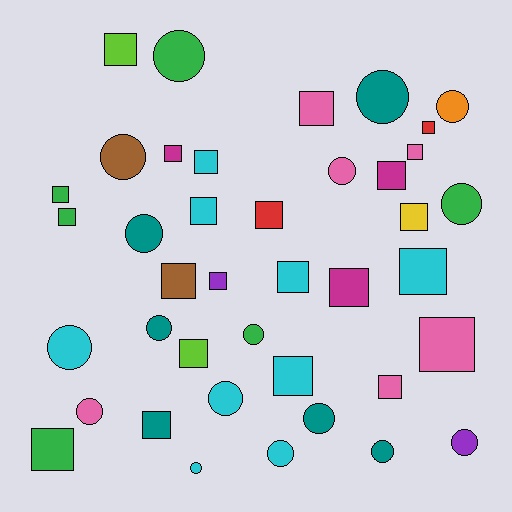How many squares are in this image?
There are 23 squares.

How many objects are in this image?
There are 40 objects.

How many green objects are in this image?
There are 6 green objects.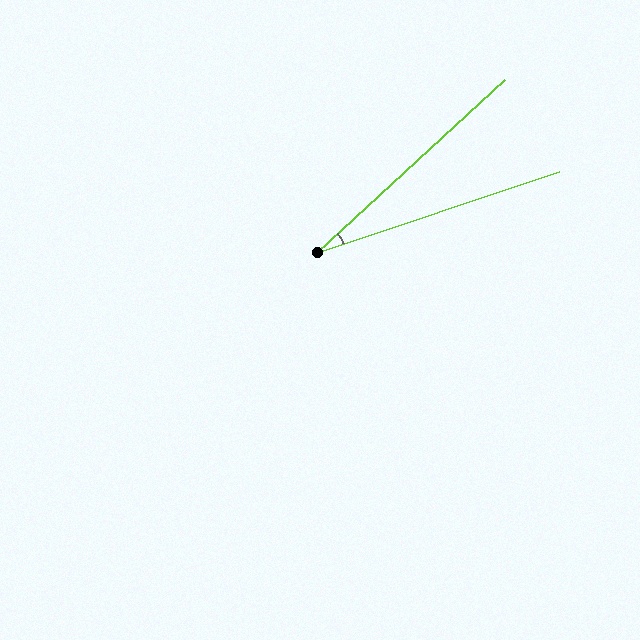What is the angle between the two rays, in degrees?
Approximately 24 degrees.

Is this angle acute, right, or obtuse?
It is acute.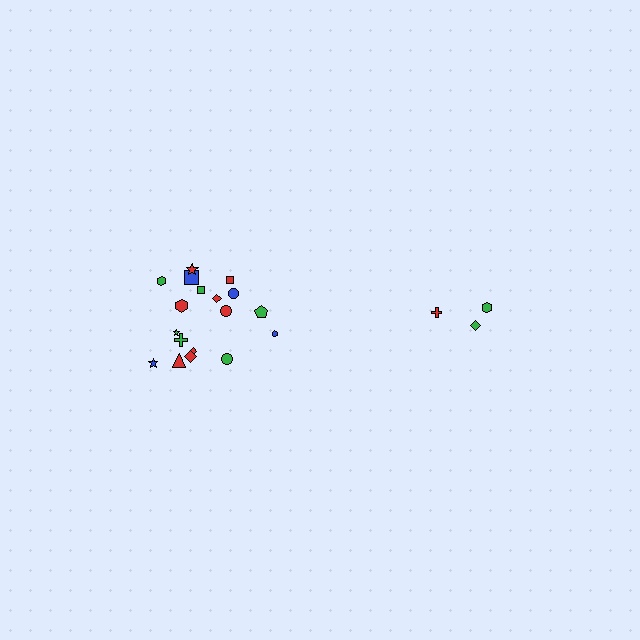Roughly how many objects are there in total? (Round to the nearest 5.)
Roughly 20 objects in total.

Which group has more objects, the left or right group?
The left group.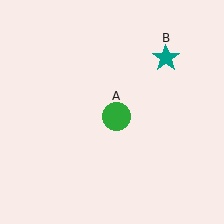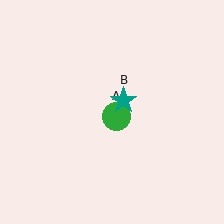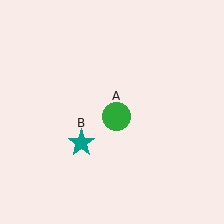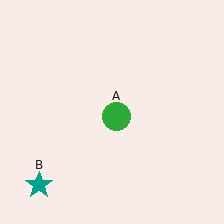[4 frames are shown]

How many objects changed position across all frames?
1 object changed position: teal star (object B).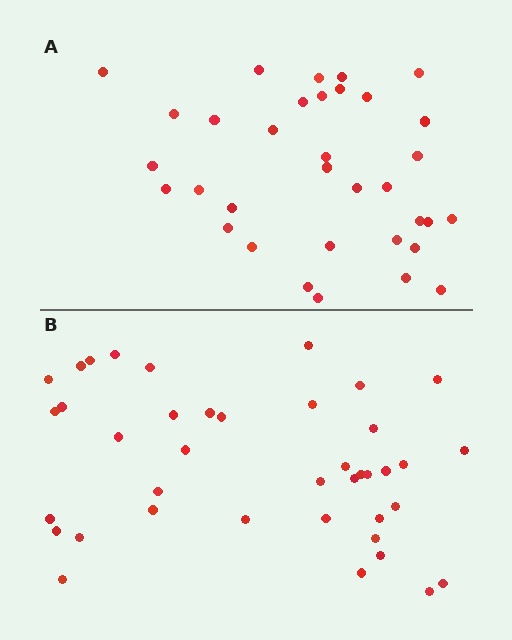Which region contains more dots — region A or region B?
Region B (the bottom region) has more dots.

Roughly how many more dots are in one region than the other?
Region B has about 6 more dots than region A.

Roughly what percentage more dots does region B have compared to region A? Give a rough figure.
About 20% more.